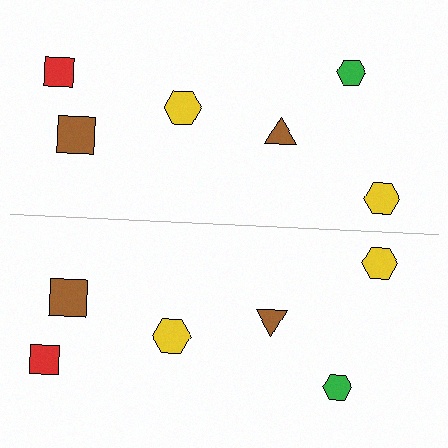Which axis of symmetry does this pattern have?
The pattern has a horizontal axis of symmetry running through the center of the image.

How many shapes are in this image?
There are 12 shapes in this image.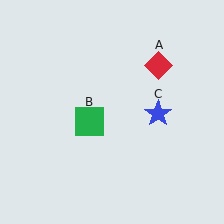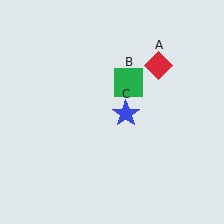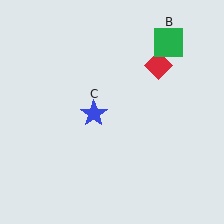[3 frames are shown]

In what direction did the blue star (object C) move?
The blue star (object C) moved left.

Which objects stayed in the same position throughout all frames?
Red diamond (object A) remained stationary.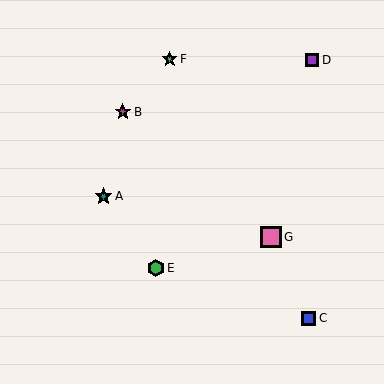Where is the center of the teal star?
The center of the teal star is at (104, 196).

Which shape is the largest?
The pink square (labeled G) is the largest.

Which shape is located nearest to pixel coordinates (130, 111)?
The magenta star (labeled B) at (123, 112) is nearest to that location.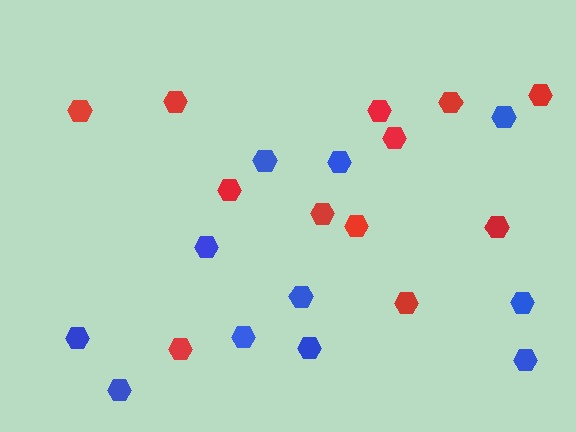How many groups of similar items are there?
There are 2 groups: one group of blue hexagons (11) and one group of red hexagons (12).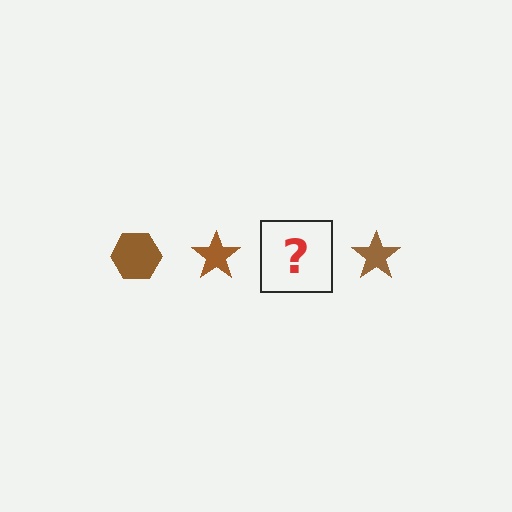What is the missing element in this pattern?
The missing element is a brown hexagon.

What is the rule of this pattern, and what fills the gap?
The rule is that the pattern cycles through hexagon, star shapes in brown. The gap should be filled with a brown hexagon.